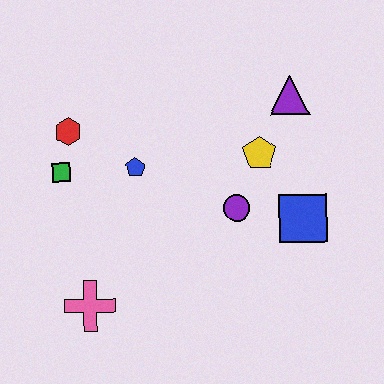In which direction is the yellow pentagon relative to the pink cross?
The yellow pentagon is to the right of the pink cross.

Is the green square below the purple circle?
No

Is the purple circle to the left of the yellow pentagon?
Yes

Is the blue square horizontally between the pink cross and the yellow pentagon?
No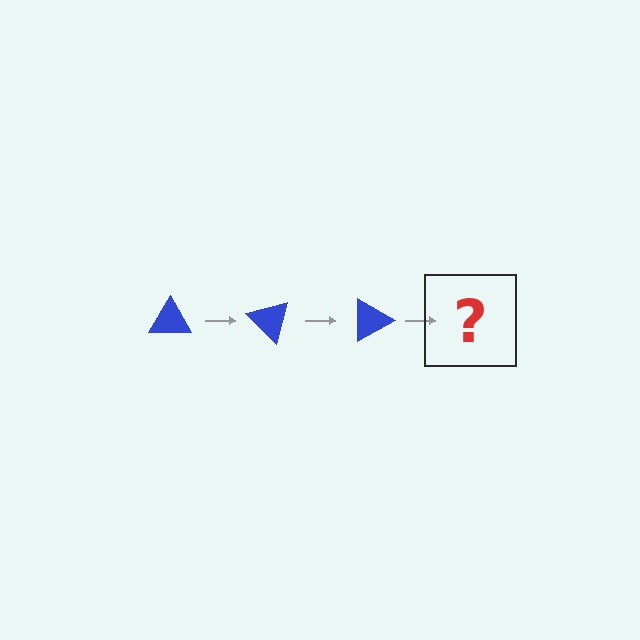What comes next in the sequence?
The next element should be a blue triangle rotated 135 degrees.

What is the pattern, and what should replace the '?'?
The pattern is that the triangle rotates 45 degrees each step. The '?' should be a blue triangle rotated 135 degrees.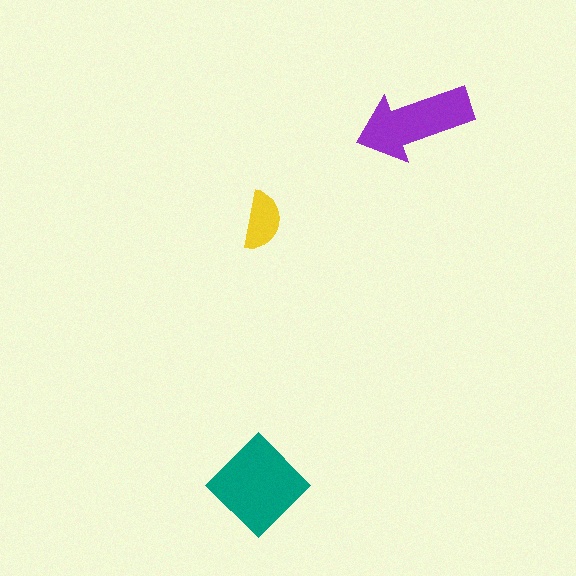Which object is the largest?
The teal diamond.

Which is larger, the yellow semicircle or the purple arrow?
The purple arrow.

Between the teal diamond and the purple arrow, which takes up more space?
The teal diamond.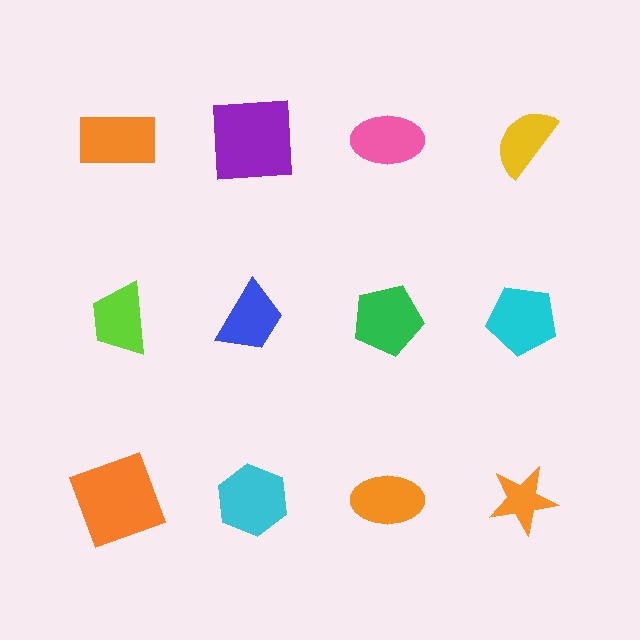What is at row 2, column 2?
A blue trapezoid.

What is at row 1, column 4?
A yellow semicircle.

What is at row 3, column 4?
An orange star.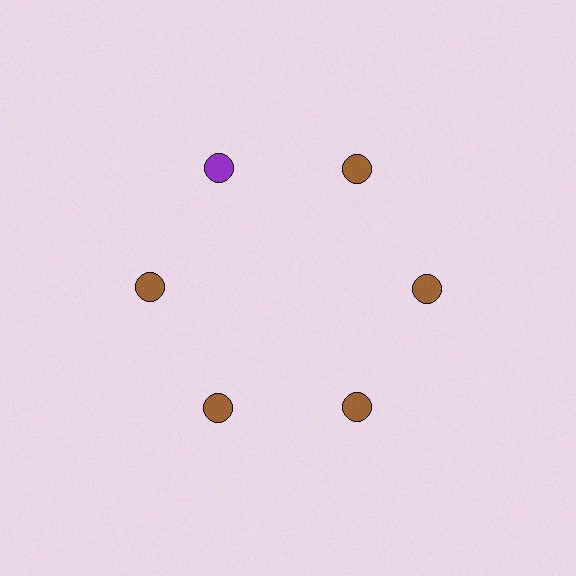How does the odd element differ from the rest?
It has a different color: purple instead of brown.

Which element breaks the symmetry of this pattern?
The purple circle at roughly the 11 o'clock position breaks the symmetry. All other shapes are brown circles.